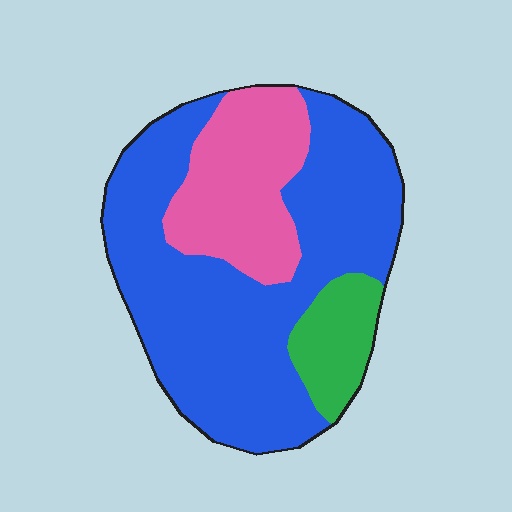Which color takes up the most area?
Blue, at roughly 65%.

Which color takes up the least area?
Green, at roughly 10%.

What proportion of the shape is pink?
Pink covers roughly 25% of the shape.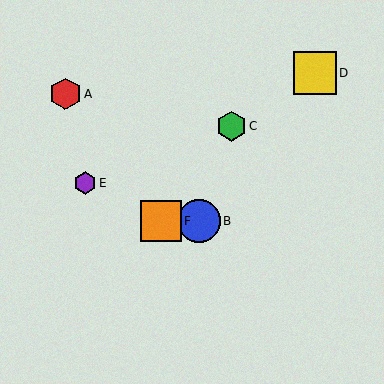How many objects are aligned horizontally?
2 objects (B, F) are aligned horizontally.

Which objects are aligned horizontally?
Objects B, F are aligned horizontally.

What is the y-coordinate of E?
Object E is at y≈183.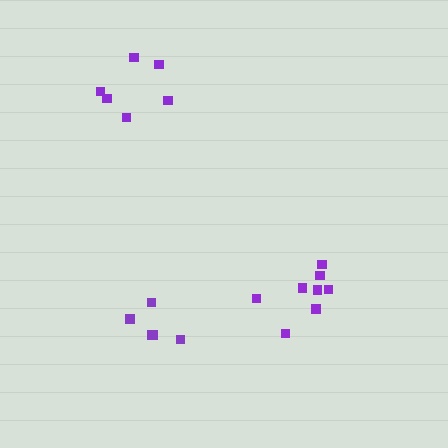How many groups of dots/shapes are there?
There are 3 groups.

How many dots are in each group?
Group 1: 8 dots, Group 2: 6 dots, Group 3: 5 dots (19 total).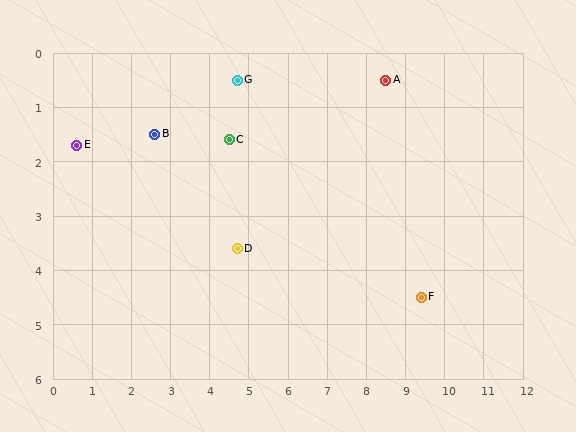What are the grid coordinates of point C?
Point C is at approximately (4.5, 1.6).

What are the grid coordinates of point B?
Point B is at approximately (2.6, 1.5).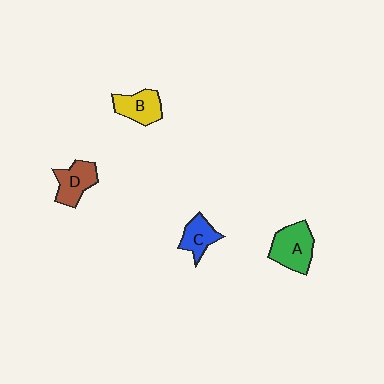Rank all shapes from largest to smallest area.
From largest to smallest: A (green), D (brown), B (yellow), C (blue).